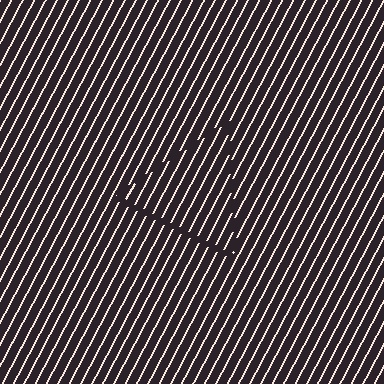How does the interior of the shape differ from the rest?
The interior of the shape contains the same grating, shifted by half a period — the contour is defined by the phase discontinuity where line-ends from the inner and outer gratings abut.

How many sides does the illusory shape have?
3 sides — the line-ends trace a triangle.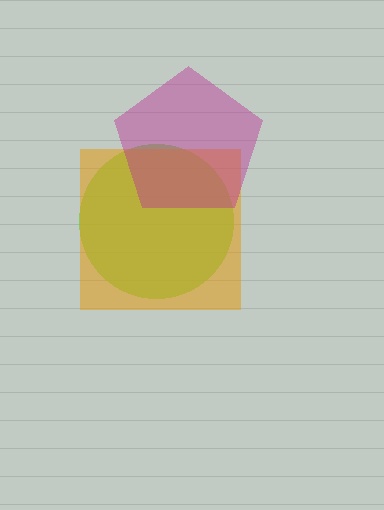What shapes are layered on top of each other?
The layered shapes are: a lime circle, an orange square, a magenta pentagon.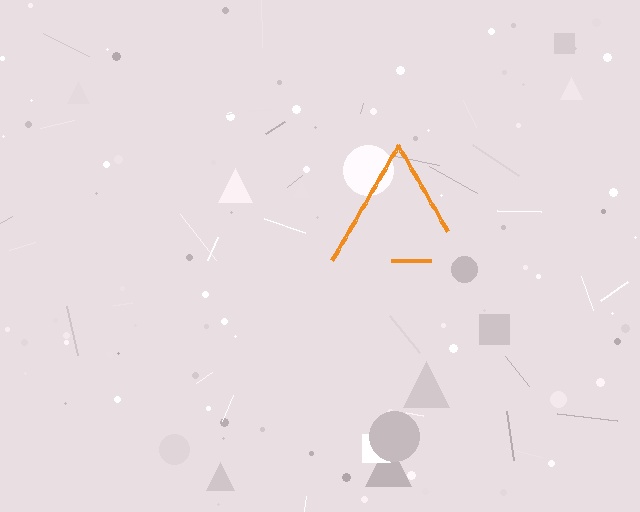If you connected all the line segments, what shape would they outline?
They would outline a triangle.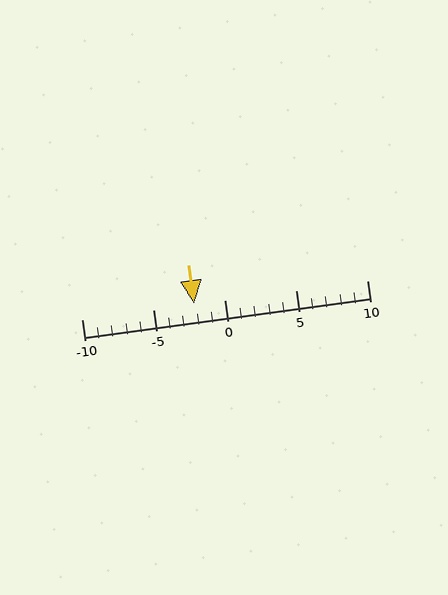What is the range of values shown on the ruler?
The ruler shows values from -10 to 10.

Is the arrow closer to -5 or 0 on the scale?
The arrow is closer to 0.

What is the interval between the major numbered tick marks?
The major tick marks are spaced 5 units apart.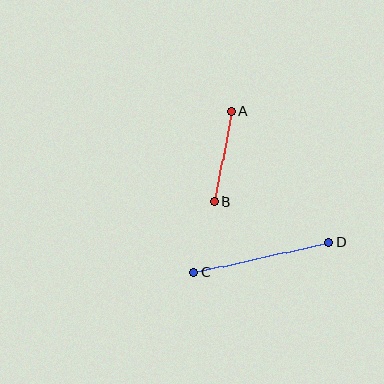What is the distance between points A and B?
The distance is approximately 93 pixels.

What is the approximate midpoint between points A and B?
The midpoint is at approximately (223, 156) pixels.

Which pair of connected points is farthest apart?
Points C and D are farthest apart.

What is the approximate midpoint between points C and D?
The midpoint is at approximately (261, 257) pixels.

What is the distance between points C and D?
The distance is approximately 139 pixels.